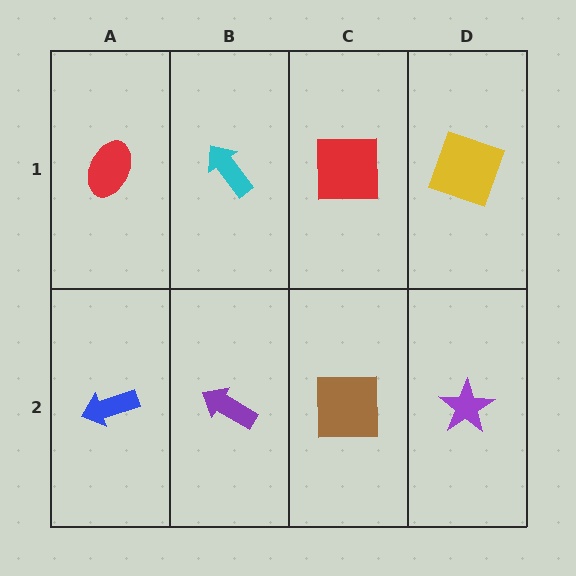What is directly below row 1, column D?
A purple star.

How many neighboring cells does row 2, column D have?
2.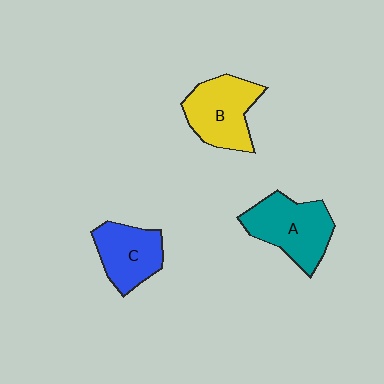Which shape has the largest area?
Shape A (teal).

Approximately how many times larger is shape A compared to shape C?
Approximately 1.3 times.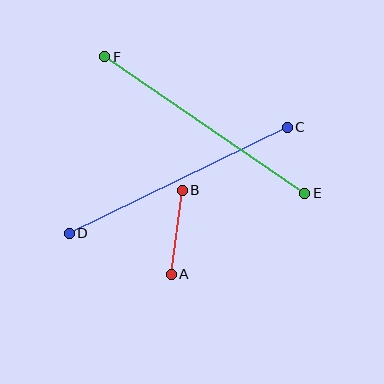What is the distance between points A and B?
The distance is approximately 85 pixels.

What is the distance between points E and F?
The distance is approximately 242 pixels.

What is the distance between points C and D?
The distance is approximately 243 pixels.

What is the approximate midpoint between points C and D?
The midpoint is at approximately (178, 180) pixels.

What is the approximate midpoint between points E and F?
The midpoint is at approximately (205, 125) pixels.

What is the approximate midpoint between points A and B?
The midpoint is at approximately (177, 232) pixels.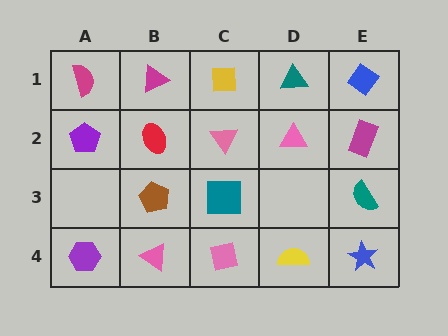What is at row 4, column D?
A yellow semicircle.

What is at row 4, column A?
A purple hexagon.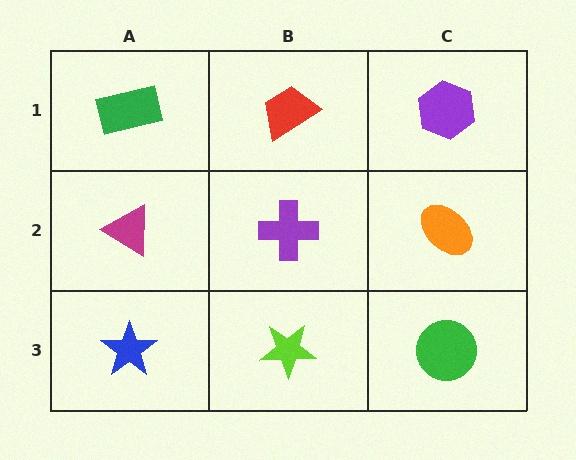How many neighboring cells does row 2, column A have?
3.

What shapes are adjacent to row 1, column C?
An orange ellipse (row 2, column C), a red trapezoid (row 1, column B).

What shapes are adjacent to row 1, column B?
A purple cross (row 2, column B), a green rectangle (row 1, column A), a purple hexagon (row 1, column C).